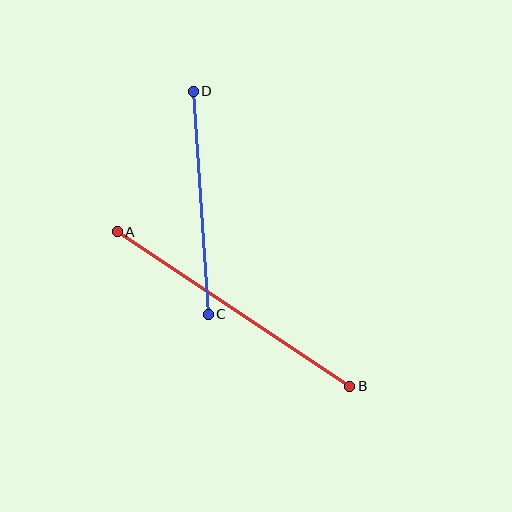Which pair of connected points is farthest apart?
Points A and B are farthest apart.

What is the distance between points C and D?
The distance is approximately 223 pixels.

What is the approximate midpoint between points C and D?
The midpoint is at approximately (201, 203) pixels.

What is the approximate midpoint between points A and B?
The midpoint is at approximately (234, 309) pixels.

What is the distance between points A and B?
The distance is approximately 279 pixels.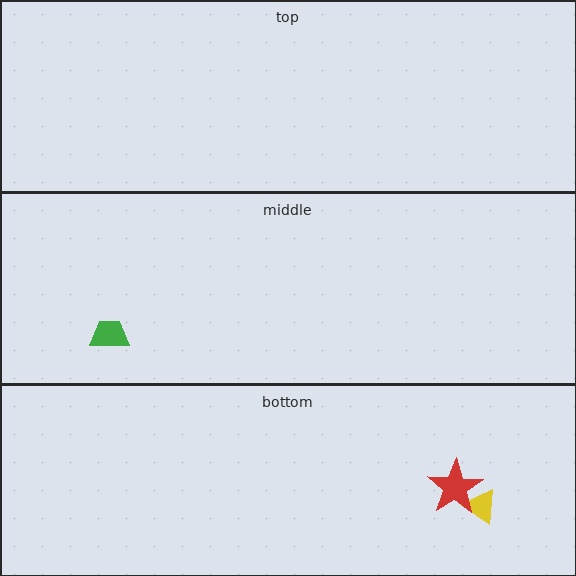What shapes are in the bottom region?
The yellow triangle, the red star.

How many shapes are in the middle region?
1.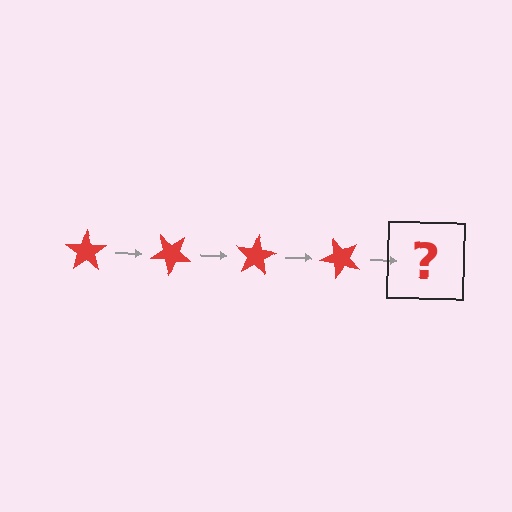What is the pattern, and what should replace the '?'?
The pattern is that the star rotates 40 degrees each step. The '?' should be a red star rotated 160 degrees.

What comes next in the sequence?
The next element should be a red star rotated 160 degrees.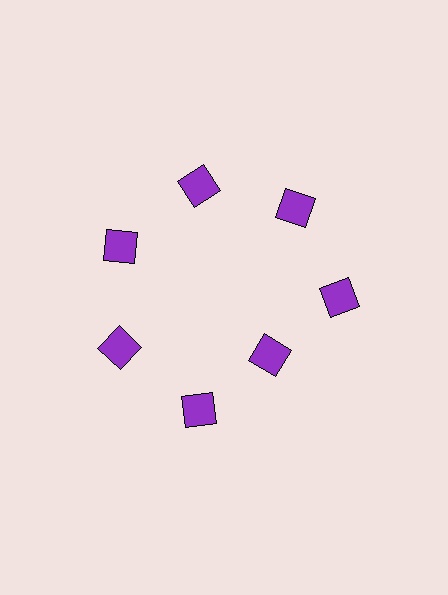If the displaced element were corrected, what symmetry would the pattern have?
It would have 7-fold rotational symmetry — the pattern would map onto itself every 51 degrees.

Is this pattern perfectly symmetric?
No. The 7 purple squares are arranged in a ring, but one element near the 5 o'clock position is pulled inward toward the center, breaking the 7-fold rotational symmetry.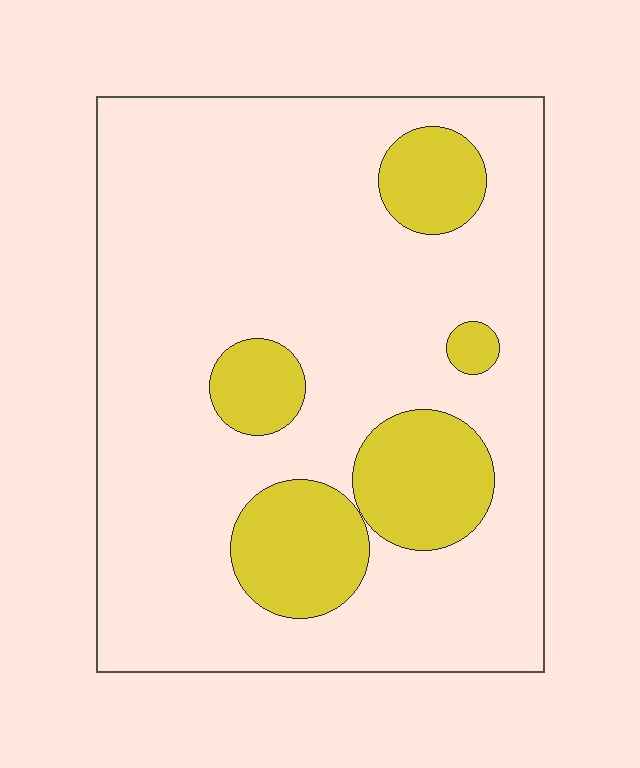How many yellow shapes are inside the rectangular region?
5.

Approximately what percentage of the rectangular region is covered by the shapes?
Approximately 20%.